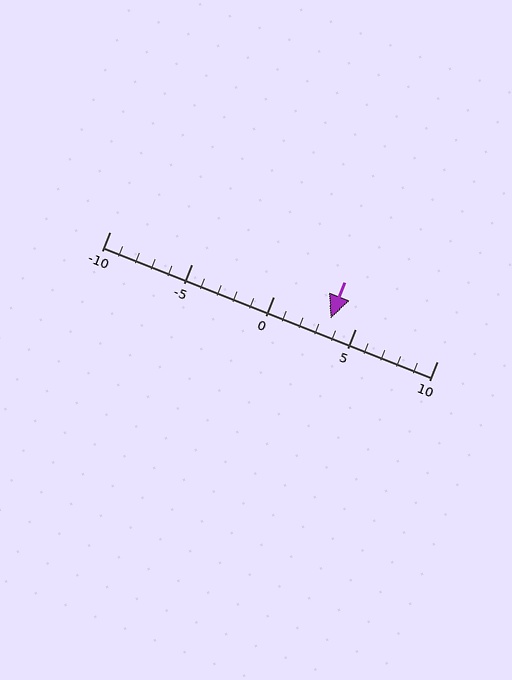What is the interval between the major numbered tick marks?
The major tick marks are spaced 5 units apart.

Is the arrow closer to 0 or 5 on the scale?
The arrow is closer to 5.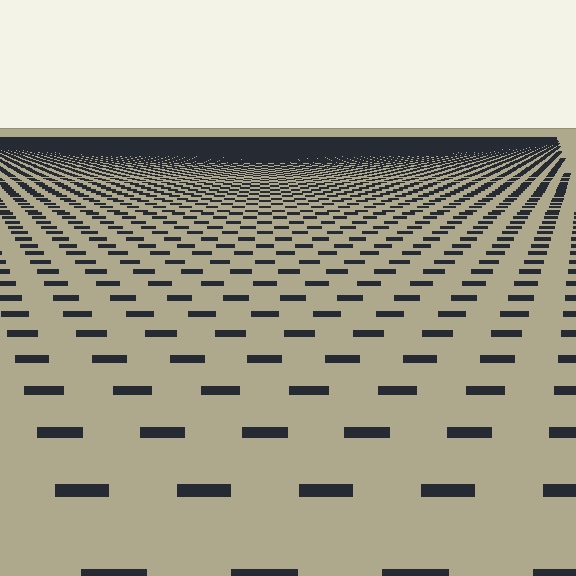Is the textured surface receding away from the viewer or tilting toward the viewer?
The surface is receding away from the viewer. Texture elements get smaller and denser toward the top.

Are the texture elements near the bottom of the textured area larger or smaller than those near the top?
Larger. Near the bottom, elements are closer to the viewer and appear at a bigger on-screen size.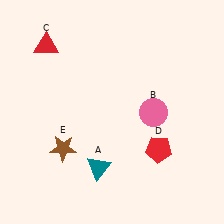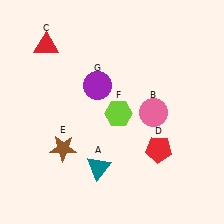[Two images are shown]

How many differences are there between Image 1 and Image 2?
There are 2 differences between the two images.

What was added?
A lime hexagon (F), a purple circle (G) were added in Image 2.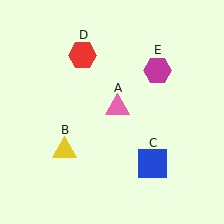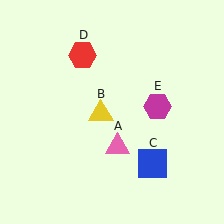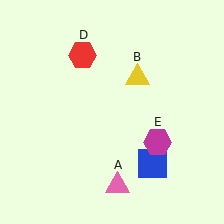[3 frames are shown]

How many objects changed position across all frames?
3 objects changed position: pink triangle (object A), yellow triangle (object B), magenta hexagon (object E).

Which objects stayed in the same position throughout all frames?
Blue square (object C) and red hexagon (object D) remained stationary.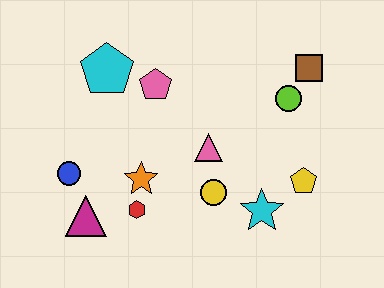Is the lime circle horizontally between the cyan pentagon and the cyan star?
No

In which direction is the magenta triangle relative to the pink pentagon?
The magenta triangle is below the pink pentagon.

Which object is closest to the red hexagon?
The orange star is closest to the red hexagon.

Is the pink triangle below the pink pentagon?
Yes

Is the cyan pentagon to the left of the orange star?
Yes